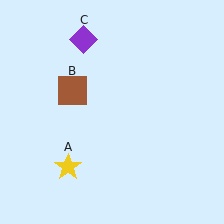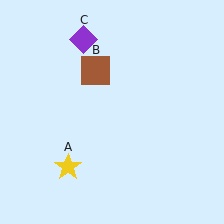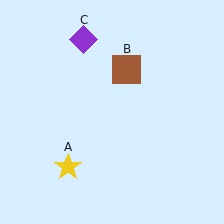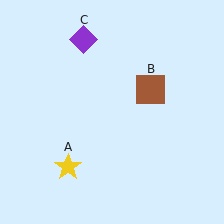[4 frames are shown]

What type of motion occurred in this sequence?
The brown square (object B) rotated clockwise around the center of the scene.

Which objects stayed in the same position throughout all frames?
Yellow star (object A) and purple diamond (object C) remained stationary.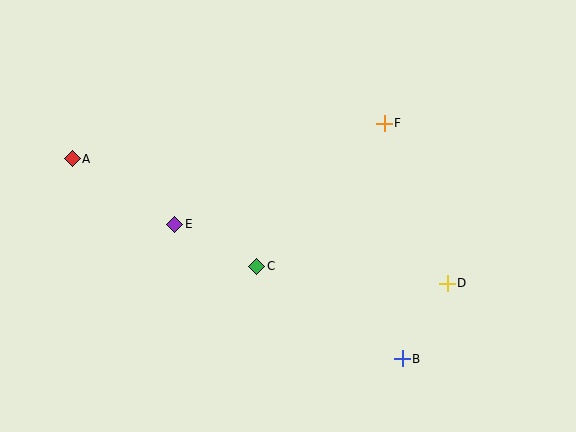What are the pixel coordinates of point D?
Point D is at (447, 283).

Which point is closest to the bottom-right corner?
Point B is closest to the bottom-right corner.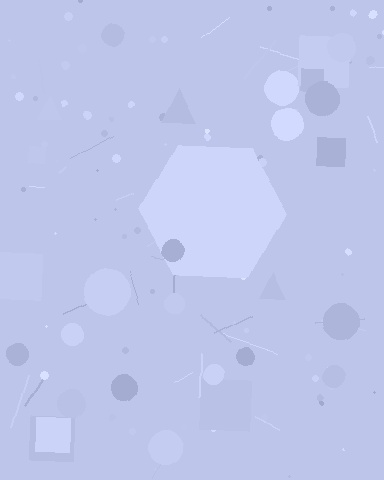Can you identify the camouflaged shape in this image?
The camouflaged shape is a hexagon.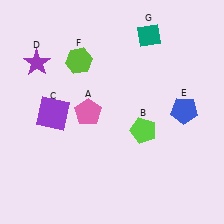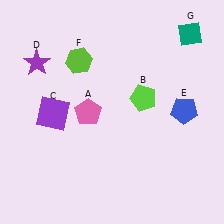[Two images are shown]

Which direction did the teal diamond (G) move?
The teal diamond (G) moved right.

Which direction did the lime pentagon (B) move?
The lime pentagon (B) moved up.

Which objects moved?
The objects that moved are: the lime pentagon (B), the teal diamond (G).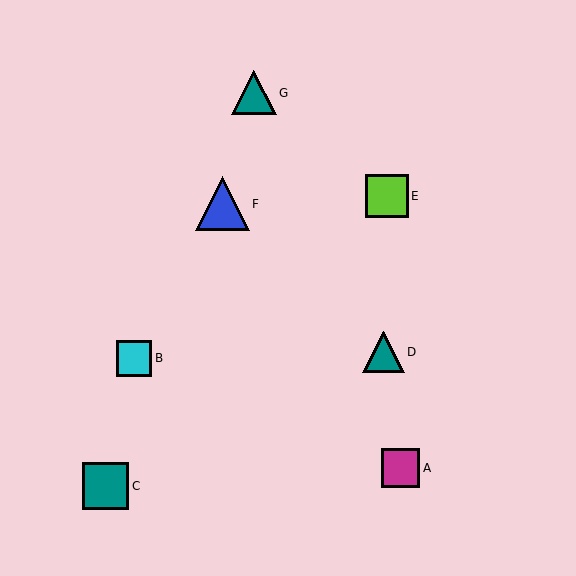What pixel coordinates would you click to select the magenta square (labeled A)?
Click at (400, 468) to select the magenta square A.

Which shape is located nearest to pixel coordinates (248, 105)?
The teal triangle (labeled G) at (254, 93) is nearest to that location.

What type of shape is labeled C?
Shape C is a teal square.